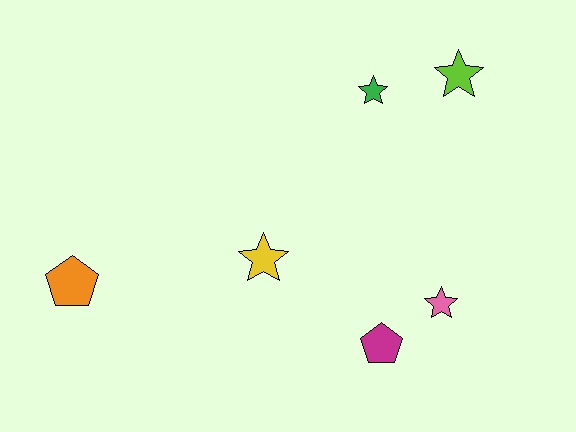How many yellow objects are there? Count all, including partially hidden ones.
There is 1 yellow object.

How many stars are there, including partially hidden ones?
There are 4 stars.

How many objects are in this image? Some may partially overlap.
There are 6 objects.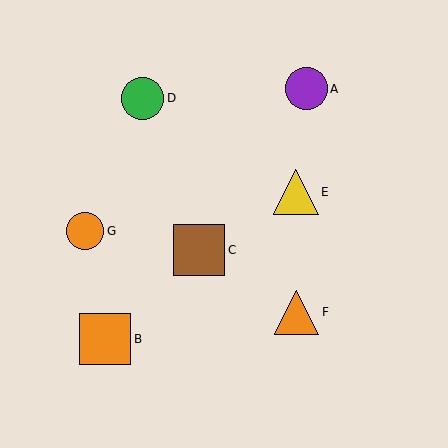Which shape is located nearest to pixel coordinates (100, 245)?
The orange circle (labeled G) at (85, 231) is nearest to that location.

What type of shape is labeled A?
Shape A is a purple circle.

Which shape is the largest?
The brown square (labeled C) is the largest.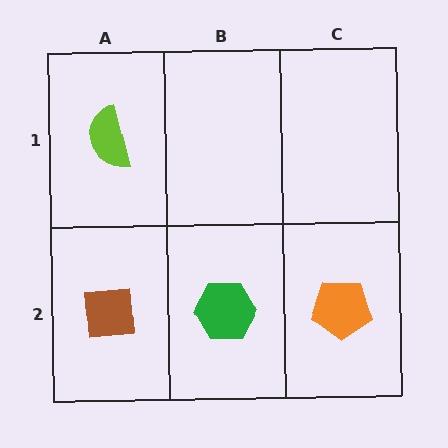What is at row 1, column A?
A lime semicircle.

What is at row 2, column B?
A green hexagon.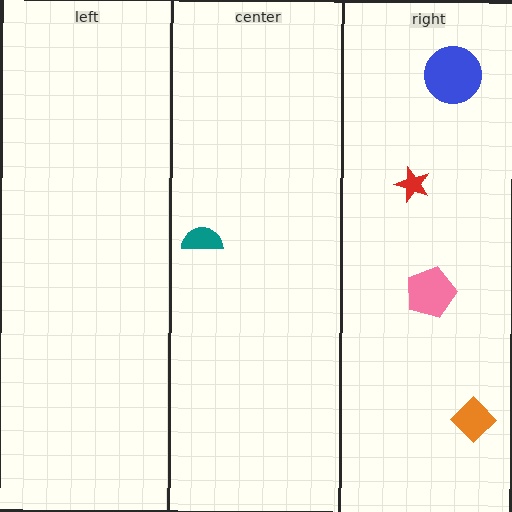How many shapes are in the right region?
4.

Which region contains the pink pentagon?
The right region.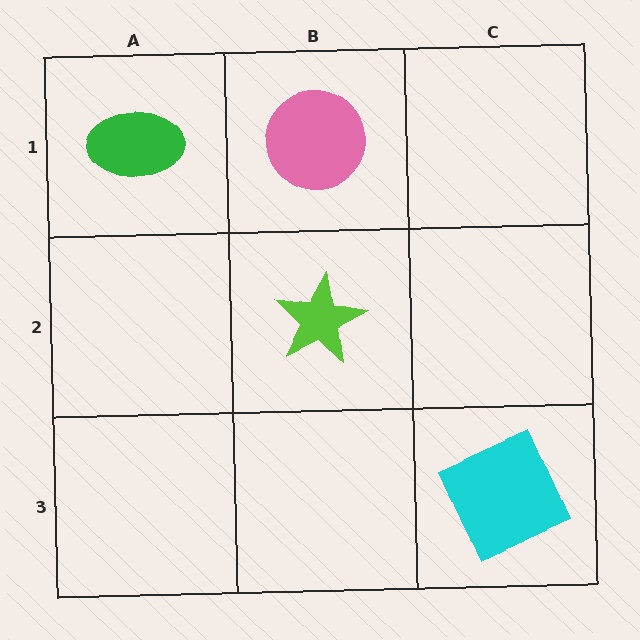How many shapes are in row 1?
2 shapes.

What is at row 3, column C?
A cyan square.